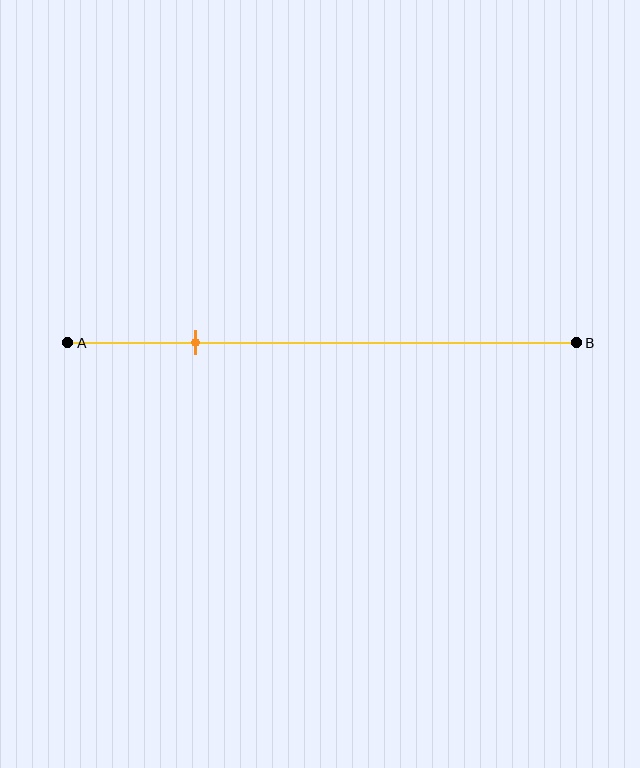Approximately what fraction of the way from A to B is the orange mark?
The orange mark is approximately 25% of the way from A to B.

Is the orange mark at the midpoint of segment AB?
No, the mark is at about 25% from A, not at the 50% midpoint.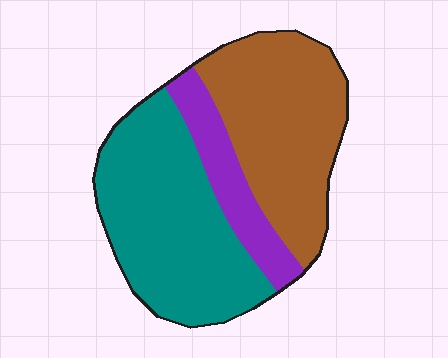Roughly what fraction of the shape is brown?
Brown covers about 40% of the shape.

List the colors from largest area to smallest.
From largest to smallest: teal, brown, purple.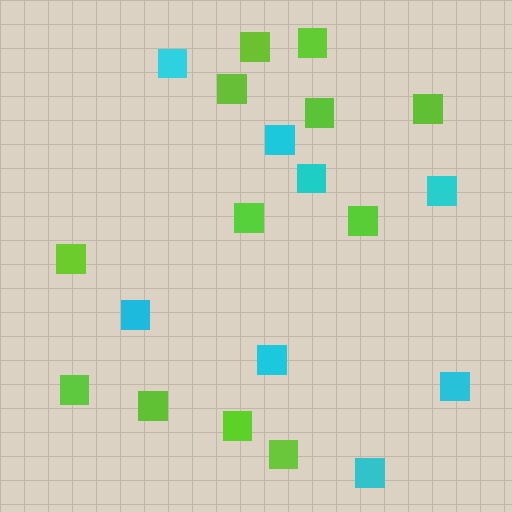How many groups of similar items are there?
There are 2 groups: one group of cyan squares (8) and one group of lime squares (12).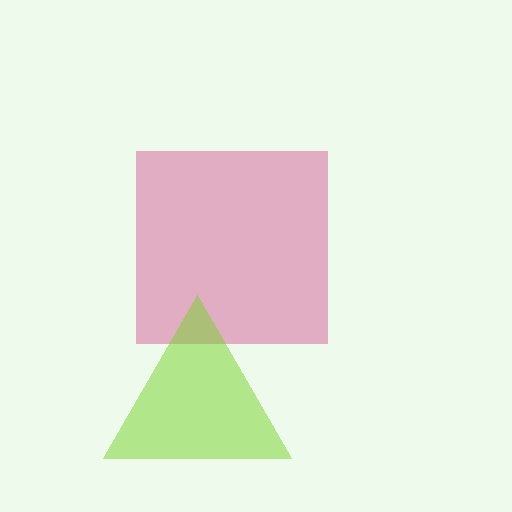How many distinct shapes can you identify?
There are 2 distinct shapes: a magenta square, a lime triangle.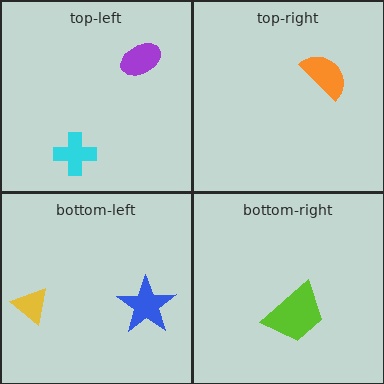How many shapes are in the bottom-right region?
1.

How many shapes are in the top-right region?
1.